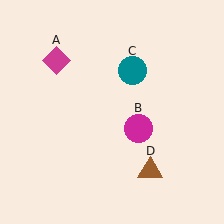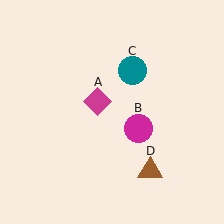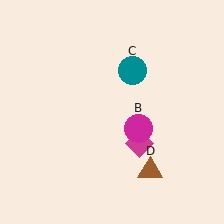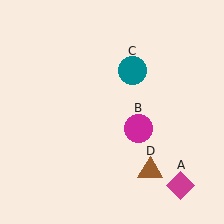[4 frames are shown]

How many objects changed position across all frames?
1 object changed position: magenta diamond (object A).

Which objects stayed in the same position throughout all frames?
Magenta circle (object B) and teal circle (object C) and brown triangle (object D) remained stationary.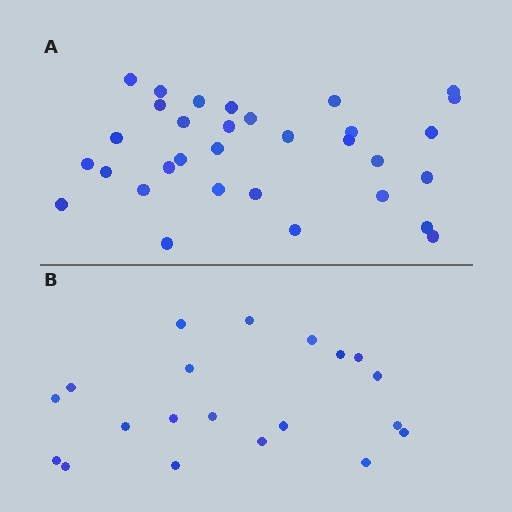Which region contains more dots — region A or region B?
Region A (the top region) has more dots.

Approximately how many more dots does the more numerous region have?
Region A has roughly 12 or so more dots than region B.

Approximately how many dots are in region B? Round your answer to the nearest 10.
About 20 dots.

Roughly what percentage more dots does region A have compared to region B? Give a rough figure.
About 60% more.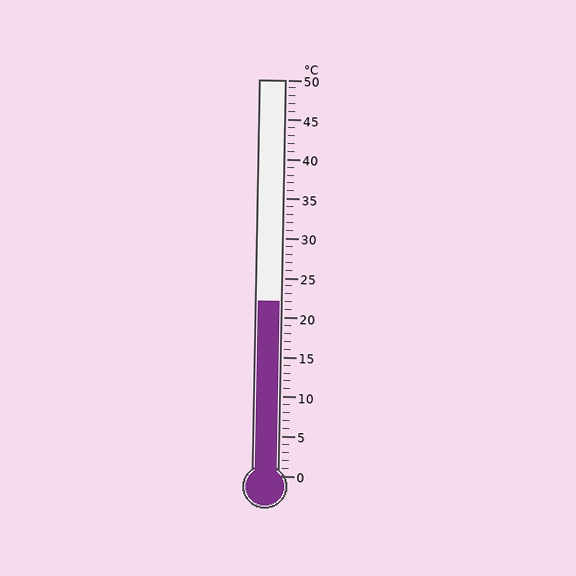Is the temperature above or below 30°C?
The temperature is below 30°C.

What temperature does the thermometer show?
The thermometer shows approximately 22°C.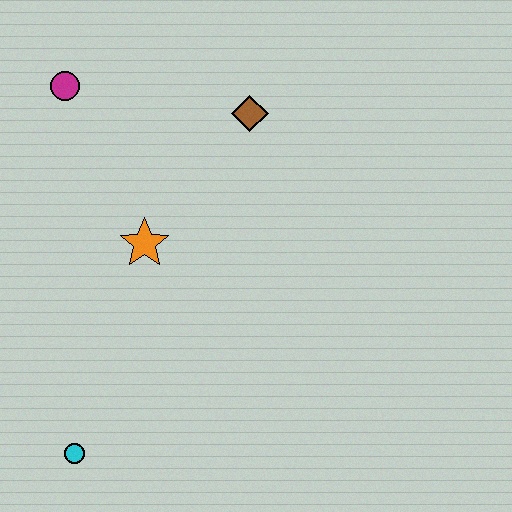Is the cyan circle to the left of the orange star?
Yes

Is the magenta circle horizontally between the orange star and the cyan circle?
No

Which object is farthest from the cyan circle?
The brown diamond is farthest from the cyan circle.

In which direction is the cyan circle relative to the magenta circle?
The cyan circle is below the magenta circle.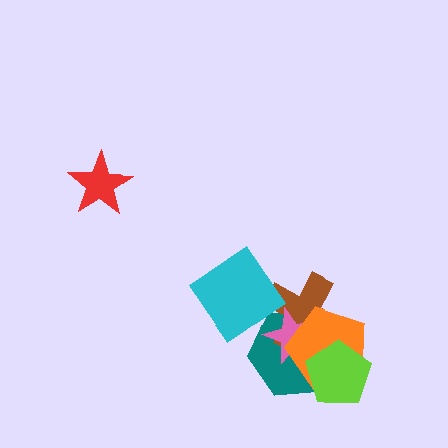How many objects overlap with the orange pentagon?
4 objects overlap with the orange pentagon.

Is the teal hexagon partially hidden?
Yes, it is partially covered by another shape.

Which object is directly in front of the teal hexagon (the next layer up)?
The brown cross is directly in front of the teal hexagon.